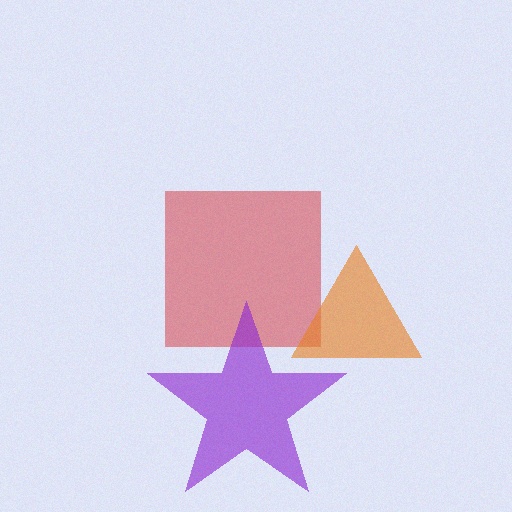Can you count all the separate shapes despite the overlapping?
Yes, there are 3 separate shapes.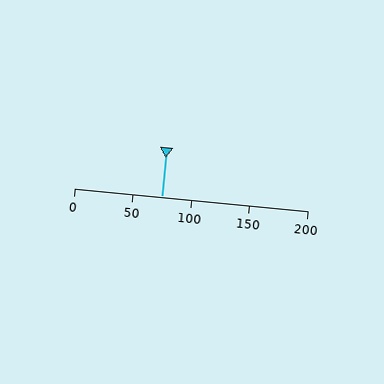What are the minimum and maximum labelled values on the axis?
The axis runs from 0 to 200.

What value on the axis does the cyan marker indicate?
The marker indicates approximately 75.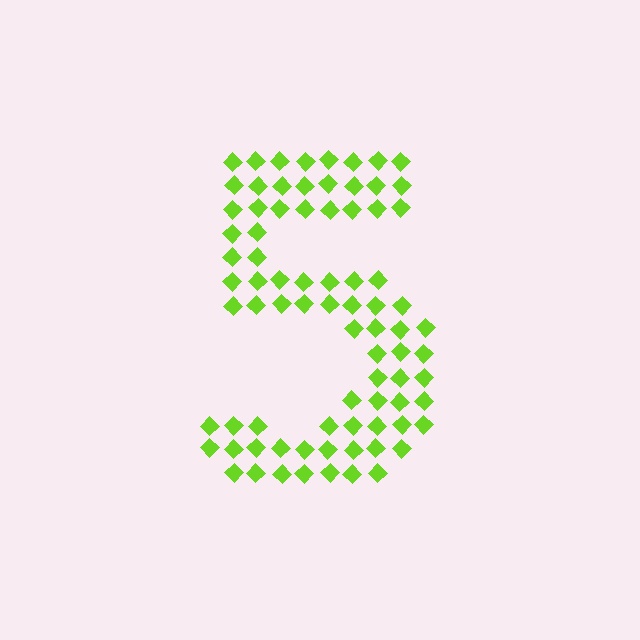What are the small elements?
The small elements are diamonds.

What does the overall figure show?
The overall figure shows the digit 5.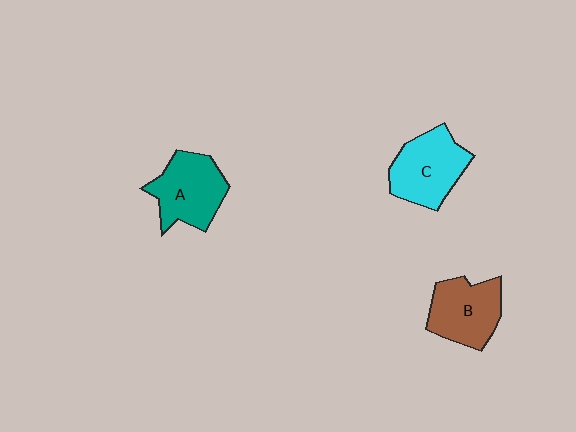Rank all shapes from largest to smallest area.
From largest to smallest: C (cyan), A (teal), B (brown).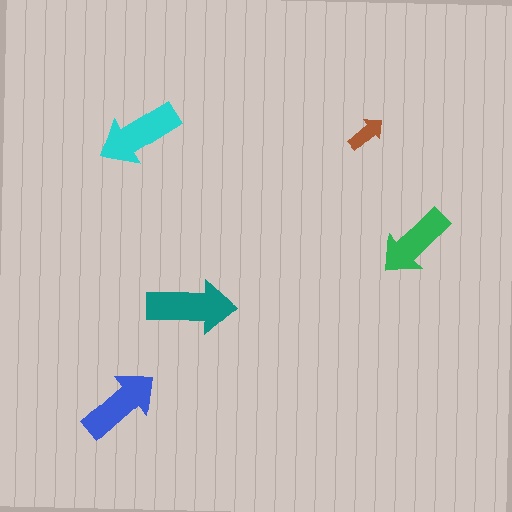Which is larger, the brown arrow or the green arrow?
The green one.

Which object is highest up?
The brown arrow is topmost.